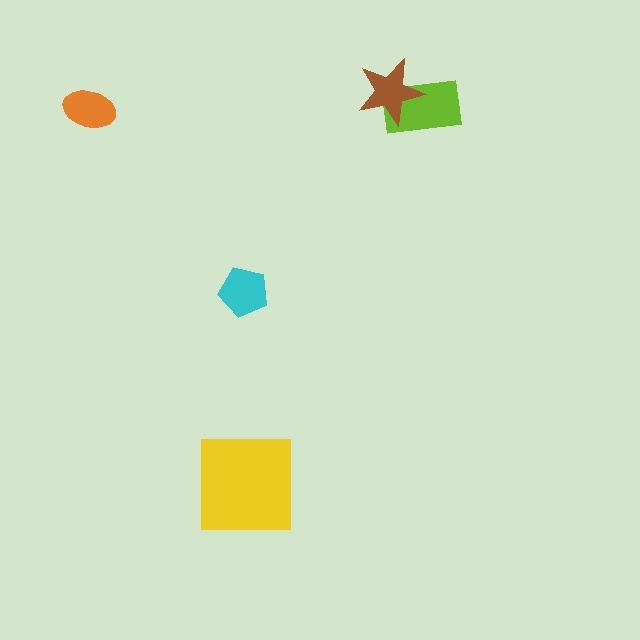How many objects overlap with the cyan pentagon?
0 objects overlap with the cyan pentagon.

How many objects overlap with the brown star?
1 object overlaps with the brown star.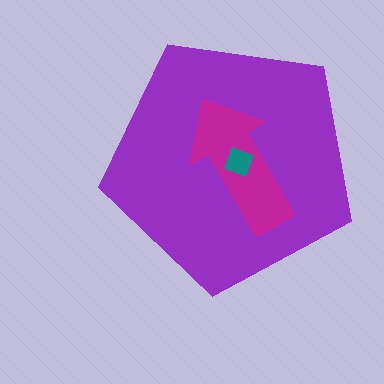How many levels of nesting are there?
3.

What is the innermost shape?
The teal diamond.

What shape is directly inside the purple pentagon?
The magenta arrow.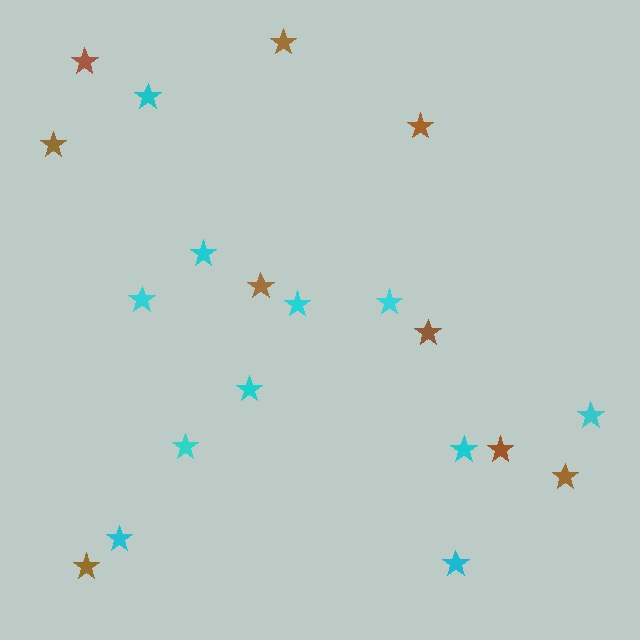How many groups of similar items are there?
There are 2 groups: one group of cyan stars (11) and one group of brown stars (9).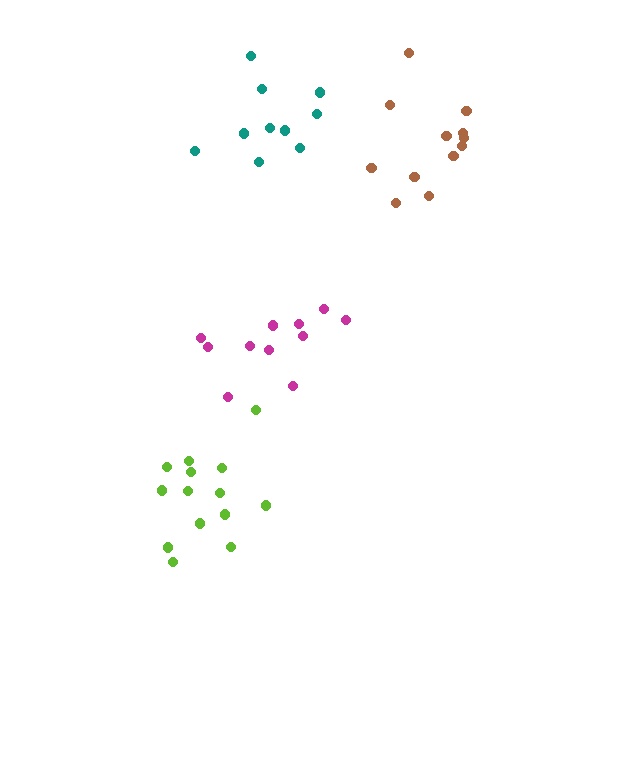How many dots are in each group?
Group 1: 10 dots, Group 2: 12 dots, Group 3: 11 dots, Group 4: 14 dots (47 total).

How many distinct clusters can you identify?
There are 4 distinct clusters.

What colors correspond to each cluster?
The clusters are colored: teal, brown, magenta, lime.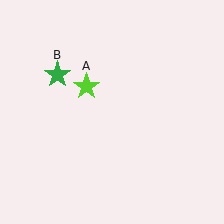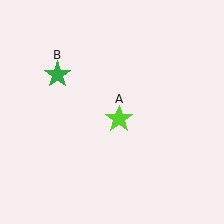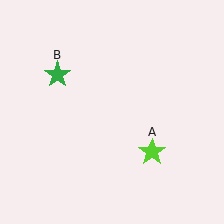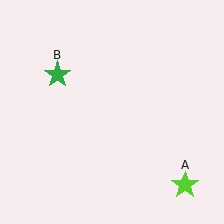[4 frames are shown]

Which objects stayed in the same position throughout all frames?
Green star (object B) remained stationary.